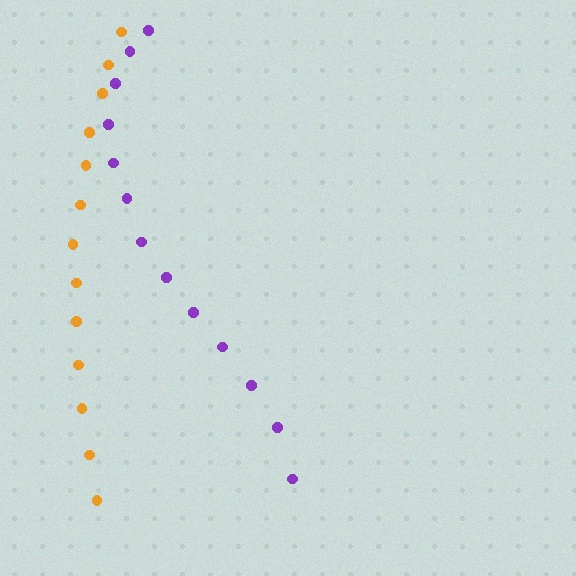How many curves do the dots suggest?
There are 2 distinct paths.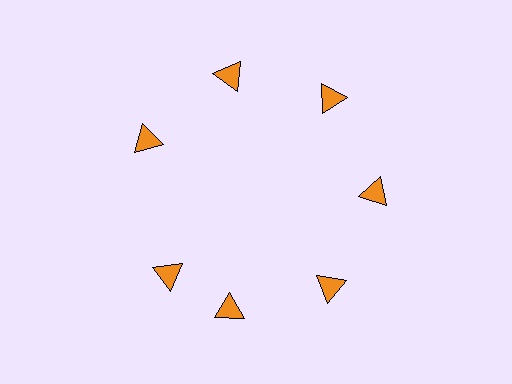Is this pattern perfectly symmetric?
No. The 7 orange triangles are arranged in a ring, but one element near the 8 o'clock position is rotated out of alignment along the ring, breaking the 7-fold rotational symmetry.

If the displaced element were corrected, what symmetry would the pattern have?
It would have 7-fold rotational symmetry — the pattern would map onto itself every 51 degrees.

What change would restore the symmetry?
The symmetry would be restored by rotating it back into even spacing with its neighbors so that all 7 triangles sit at equal angles and equal distance from the center.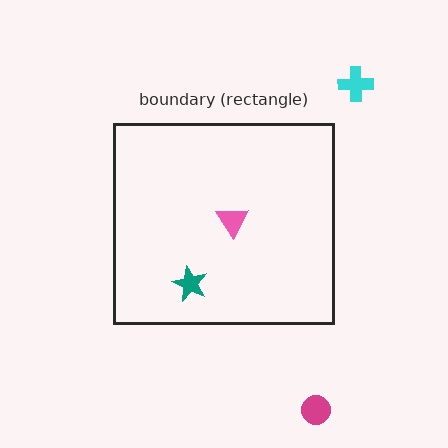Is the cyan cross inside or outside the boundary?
Outside.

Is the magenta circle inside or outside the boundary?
Outside.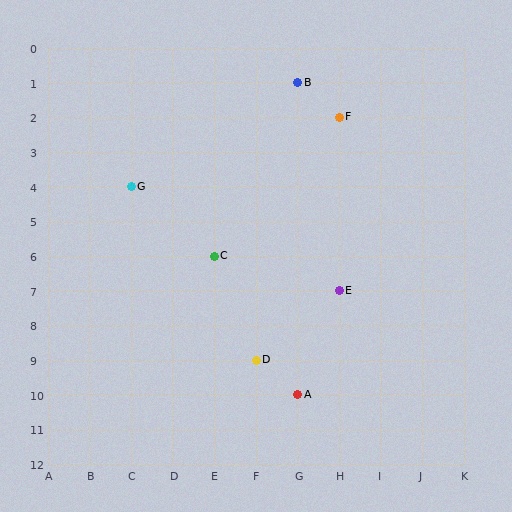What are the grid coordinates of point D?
Point D is at grid coordinates (F, 9).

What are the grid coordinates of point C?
Point C is at grid coordinates (E, 6).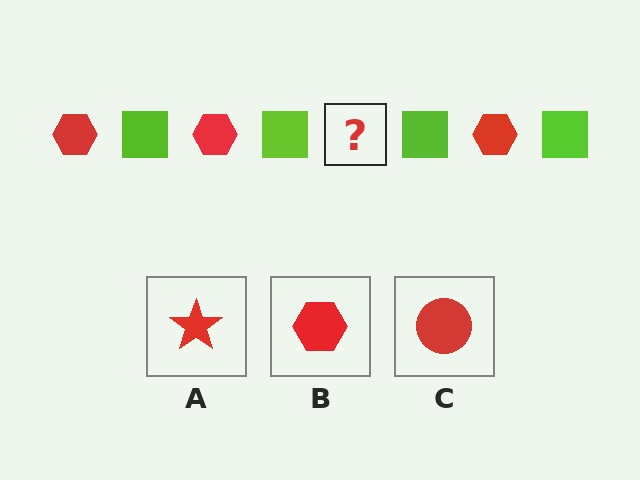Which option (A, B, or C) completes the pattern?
B.